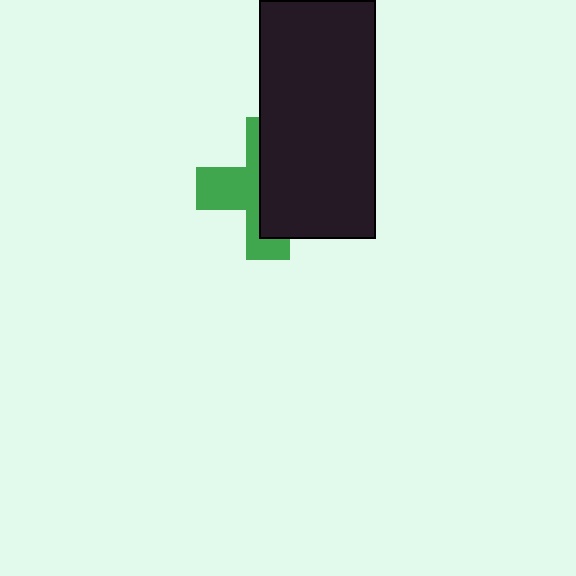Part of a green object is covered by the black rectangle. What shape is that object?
It is a cross.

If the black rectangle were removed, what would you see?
You would see the complete green cross.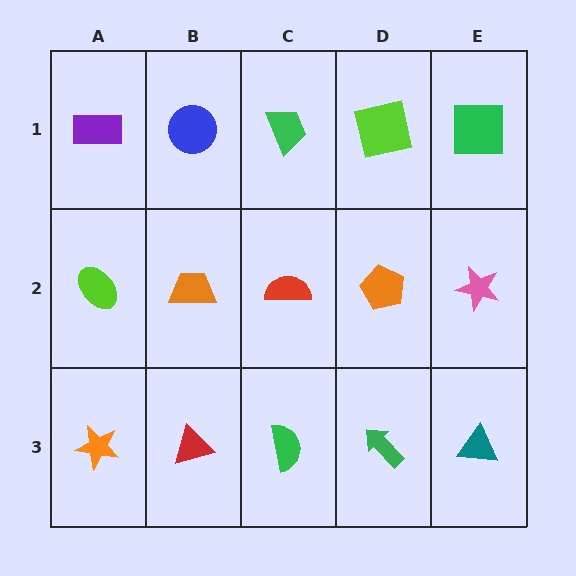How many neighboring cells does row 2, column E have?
3.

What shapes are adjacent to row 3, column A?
A lime ellipse (row 2, column A), a red triangle (row 3, column B).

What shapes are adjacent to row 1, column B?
An orange trapezoid (row 2, column B), a purple rectangle (row 1, column A), a green trapezoid (row 1, column C).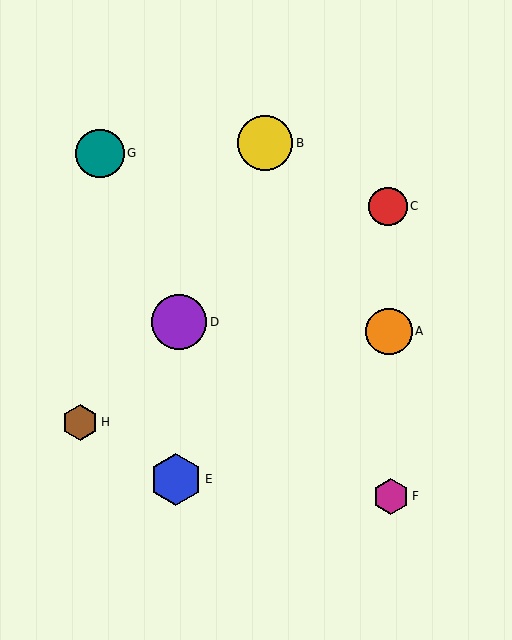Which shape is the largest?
The purple circle (labeled D) is the largest.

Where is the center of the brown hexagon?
The center of the brown hexagon is at (80, 422).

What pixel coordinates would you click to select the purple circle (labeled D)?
Click at (179, 322) to select the purple circle D.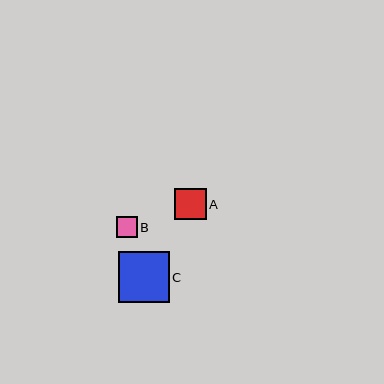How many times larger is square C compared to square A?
Square C is approximately 1.6 times the size of square A.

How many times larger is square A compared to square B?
Square A is approximately 1.5 times the size of square B.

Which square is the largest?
Square C is the largest with a size of approximately 51 pixels.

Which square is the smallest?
Square B is the smallest with a size of approximately 21 pixels.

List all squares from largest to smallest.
From largest to smallest: C, A, B.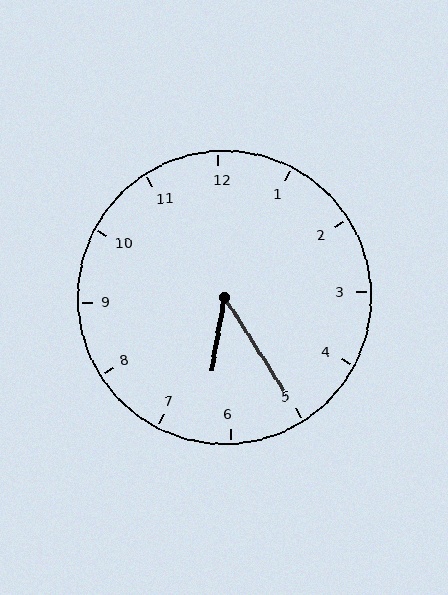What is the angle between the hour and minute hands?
Approximately 42 degrees.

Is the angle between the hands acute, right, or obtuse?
It is acute.